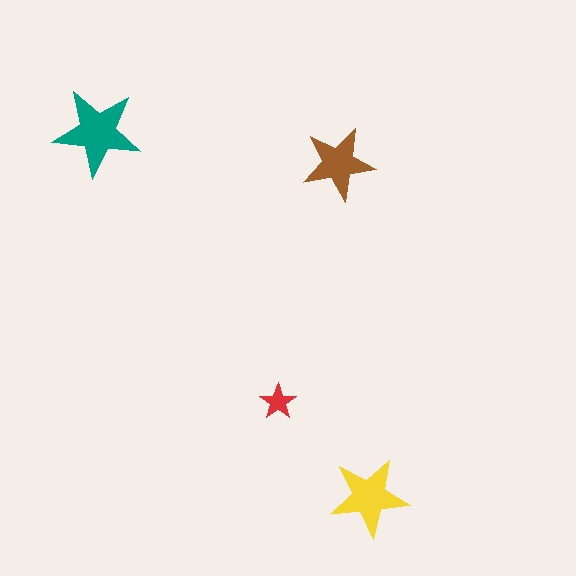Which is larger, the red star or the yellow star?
The yellow one.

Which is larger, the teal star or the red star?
The teal one.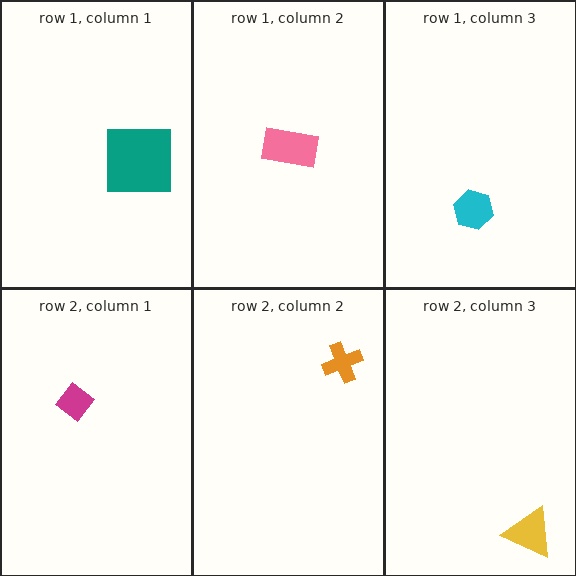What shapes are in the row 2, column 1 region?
The magenta diamond.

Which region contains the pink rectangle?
The row 1, column 2 region.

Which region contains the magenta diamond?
The row 2, column 1 region.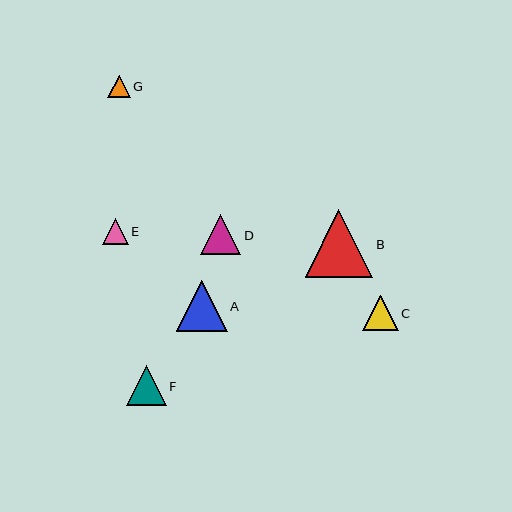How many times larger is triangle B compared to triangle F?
Triangle B is approximately 1.7 times the size of triangle F.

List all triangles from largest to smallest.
From largest to smallest: B, A, F, D, C, E, G.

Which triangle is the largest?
Triangle B is the largest with a size of approximately 67 pixels.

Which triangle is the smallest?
Triangle G is the smallest with a size of approximately 22 pixels.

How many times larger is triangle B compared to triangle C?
Triangle B is approximately 1.9 times the size of triangle C.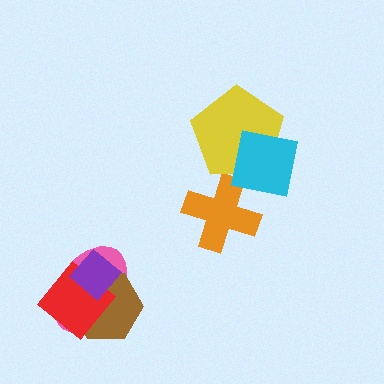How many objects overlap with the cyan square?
2 objects overlap with the cyan square.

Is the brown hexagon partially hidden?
Yes, it is partially covered by another shape.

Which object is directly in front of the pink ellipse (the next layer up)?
The brown hexagon is directly in front of the pink ellipse.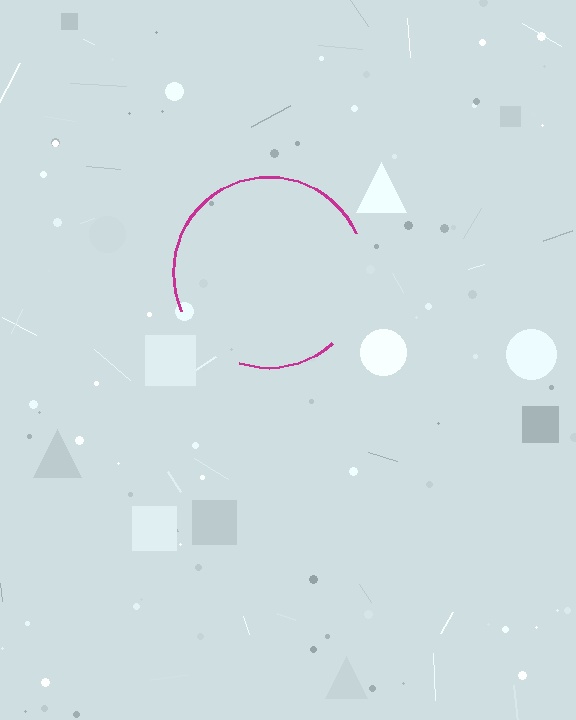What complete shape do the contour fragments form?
The contour fragments form a circle.